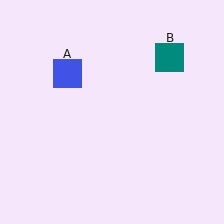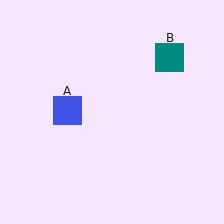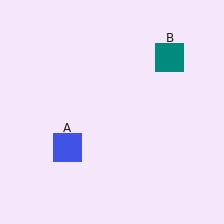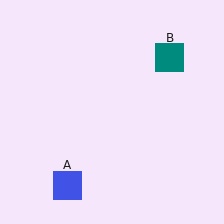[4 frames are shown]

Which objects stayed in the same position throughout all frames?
Teal square (object B) remained stationary.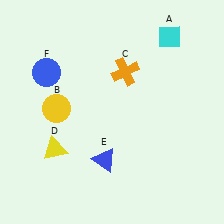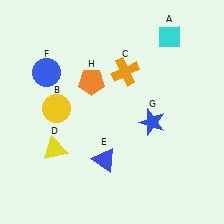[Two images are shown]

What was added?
A blue star (G), an orange pentagon (H) were added in Image 2.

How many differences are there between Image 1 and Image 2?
There are 2 differences between the two images.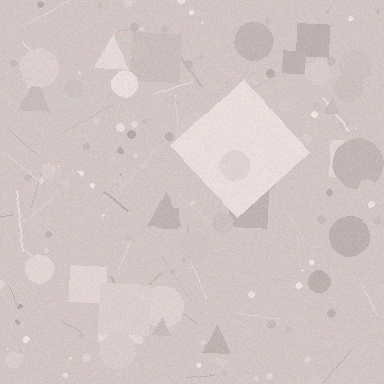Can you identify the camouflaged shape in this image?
The camouflaged shape is a diamond.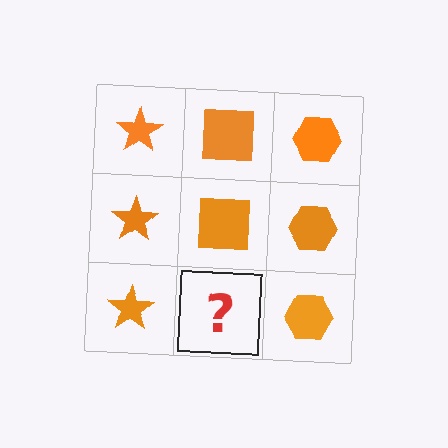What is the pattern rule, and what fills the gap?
The rule is that each column has a consistent shape. The gap should be filled with an orange square.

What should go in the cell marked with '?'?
The missing cell should contain an orange square.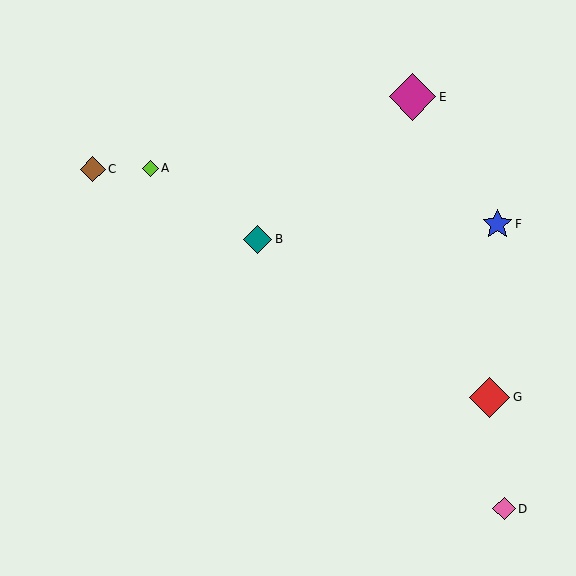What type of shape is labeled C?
Shape C is a brown diamond.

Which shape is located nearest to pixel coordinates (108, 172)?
The brown diamond (labeled C) at (93, 169) is nearest to that location.